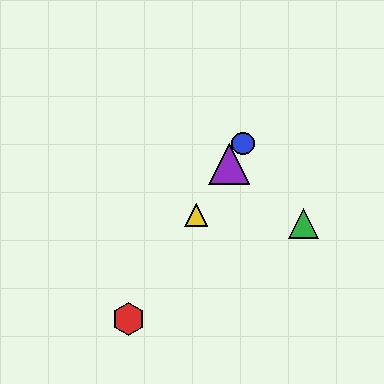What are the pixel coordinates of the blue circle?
The blue circle is at (243, 144).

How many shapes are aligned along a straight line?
4 shapes (the red hexagon, the blue circle, the yellow triangle, the purple triangle) are aligned along a straight line.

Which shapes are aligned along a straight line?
The red hexagon, the blue circle, the yellow triangle, the purple triangle are aligned along a straight line.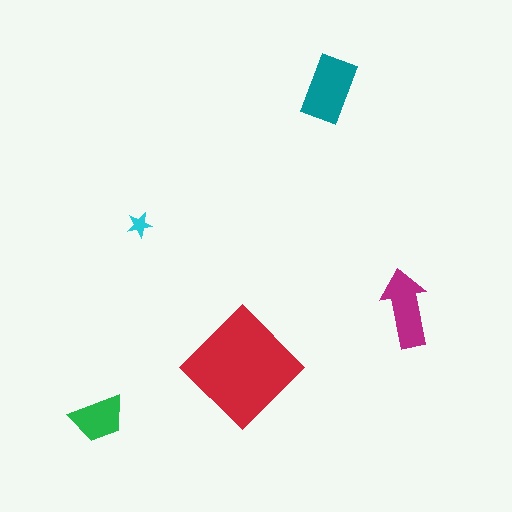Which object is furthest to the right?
The magenta arrow is rightmost.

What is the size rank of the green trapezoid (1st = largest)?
4th.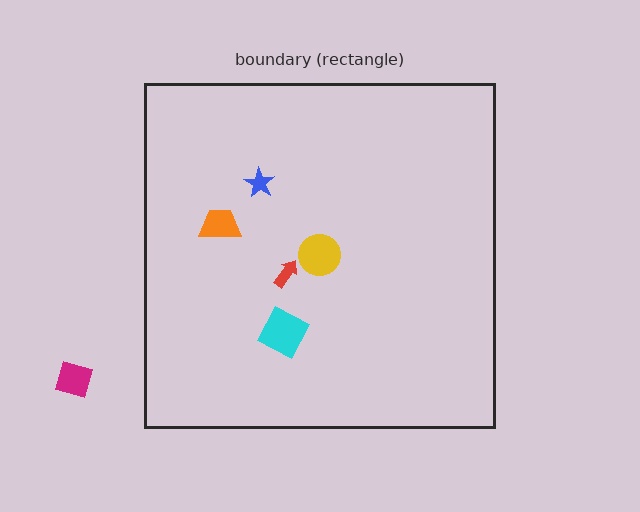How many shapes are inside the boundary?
5 inside, 1 outside.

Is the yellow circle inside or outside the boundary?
Inside.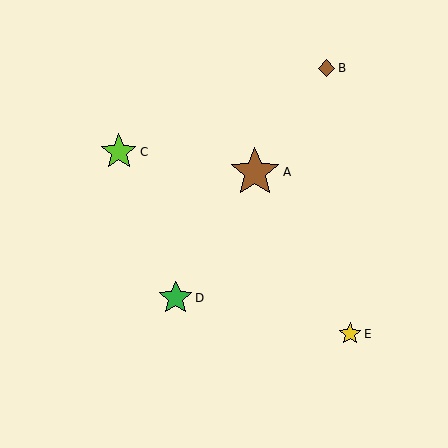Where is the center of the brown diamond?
The center of the brown diamond is at (327, 68).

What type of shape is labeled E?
Shape E is a yellow star.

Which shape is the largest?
The brown star (labeled A) is the largest.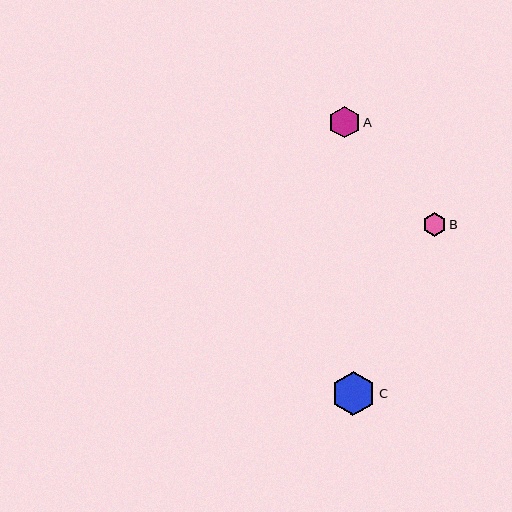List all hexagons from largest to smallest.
From largest to smallest: C, A, B.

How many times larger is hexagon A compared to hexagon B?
Hexagon A is approximately 1.3 times the size of hexagon B.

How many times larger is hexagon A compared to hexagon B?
Hexagon A is approximately 1.3 times the size of hexagon B.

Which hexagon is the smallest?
Hexagon B is the smallest with a size of approximately 24 pixels.